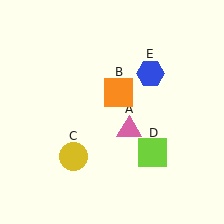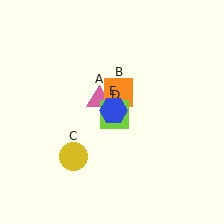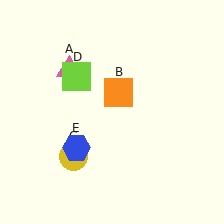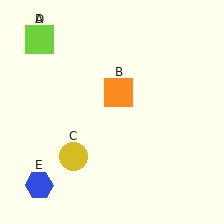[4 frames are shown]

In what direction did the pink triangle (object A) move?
The pink triangle (object A) moved up and to the left.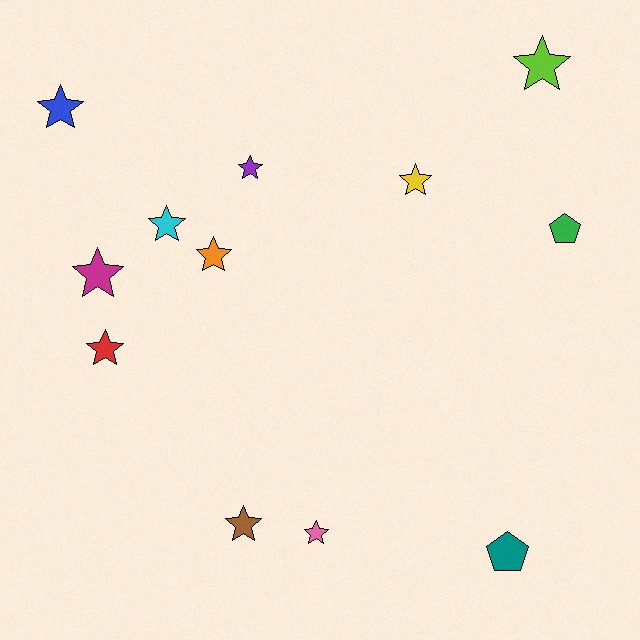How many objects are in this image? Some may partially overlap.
There are 12 objects.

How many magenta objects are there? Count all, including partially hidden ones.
There is 1 magenta object.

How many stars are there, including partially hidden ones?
There are 10 stars.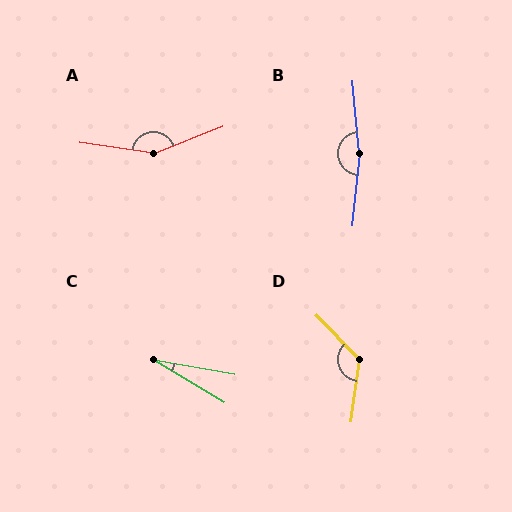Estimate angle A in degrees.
Approximately 150 degrees.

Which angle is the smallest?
C, at approximately 21 degrees.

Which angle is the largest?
B, at approximately 169 degrees.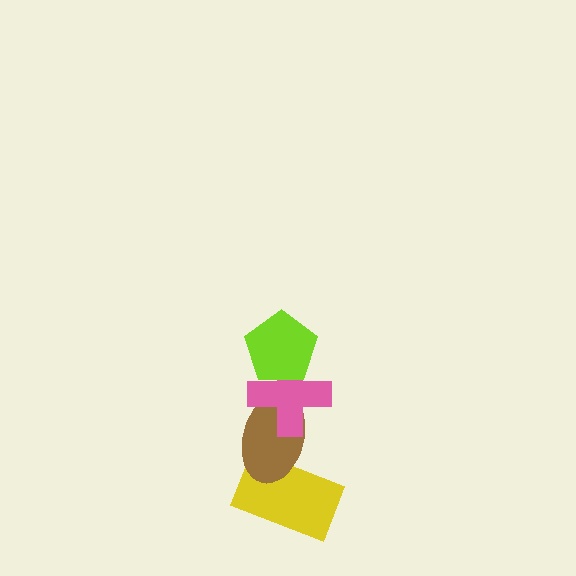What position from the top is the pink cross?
The pink cross is 2nd from the top.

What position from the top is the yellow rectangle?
The yellow rectangle is 4th from the top.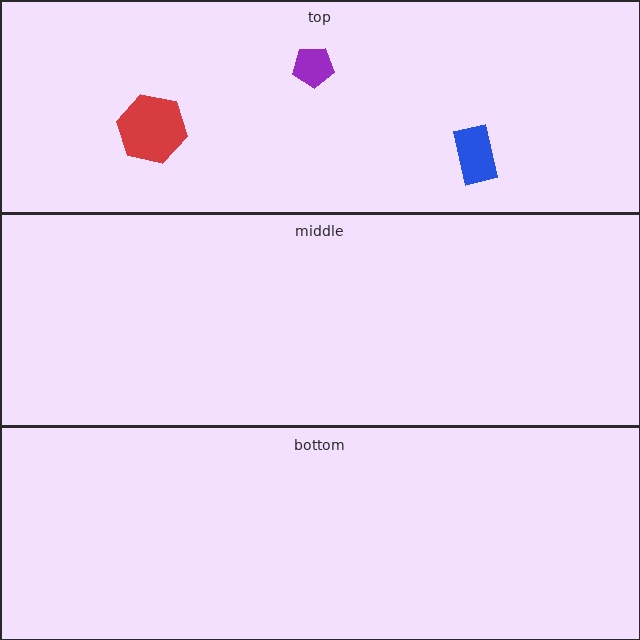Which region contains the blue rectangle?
The top region.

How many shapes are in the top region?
3.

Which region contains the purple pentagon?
The top region.